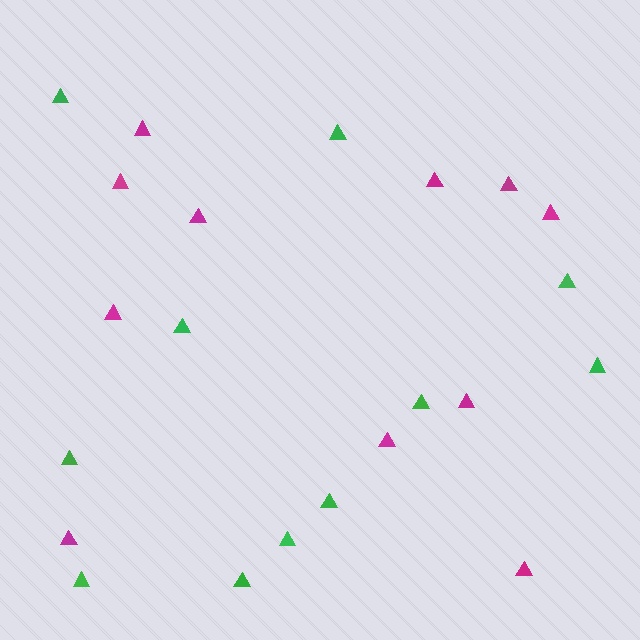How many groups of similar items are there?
There are 2 groups: one group of green triangles (11) and one group of magenta triangles (11).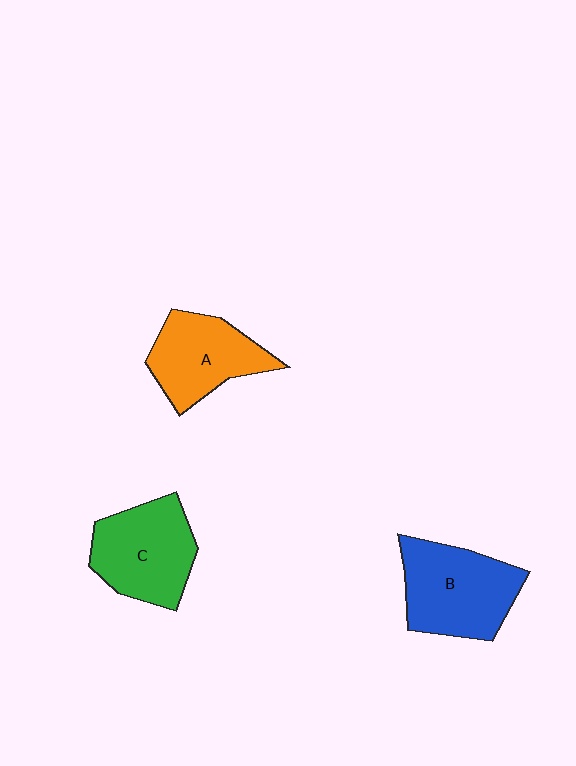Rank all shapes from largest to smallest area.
From largest to smallest: B (blue), C (green), A (orange).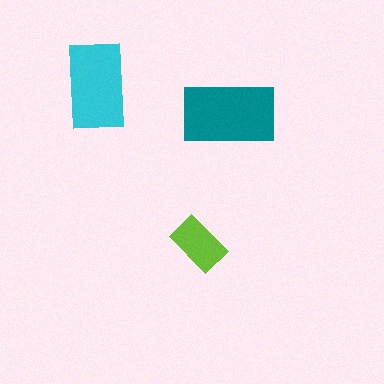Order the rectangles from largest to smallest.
the teal one, the cyan one, the lime one.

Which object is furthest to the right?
The teal rectangle is rightmost.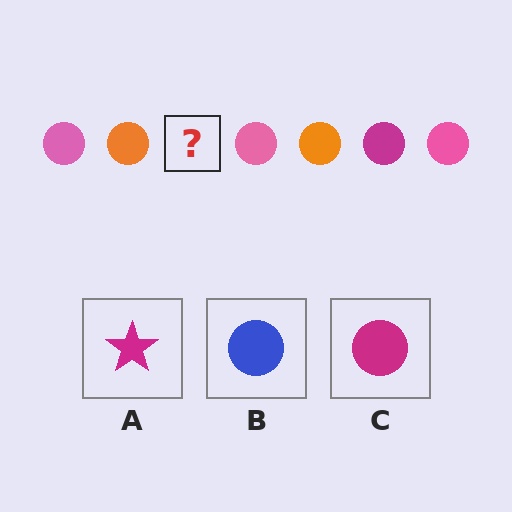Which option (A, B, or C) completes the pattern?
C.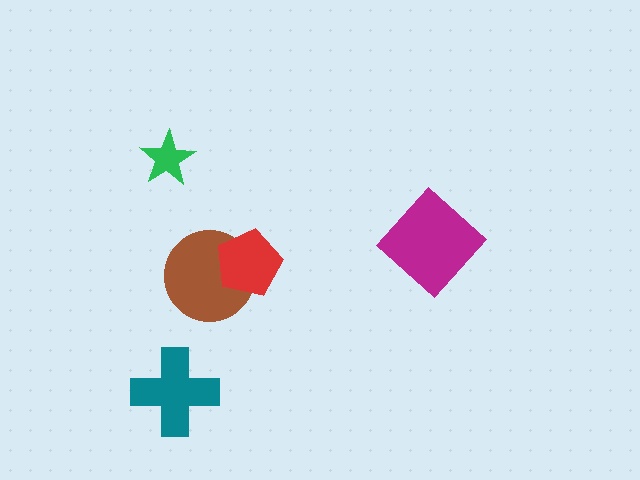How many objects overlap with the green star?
0 objects overlap with the green star.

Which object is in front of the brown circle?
The red pentagon is in front of the brown circle.